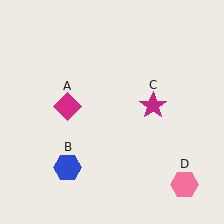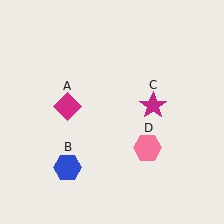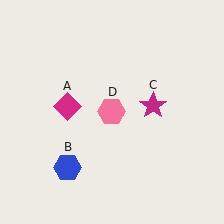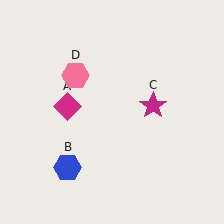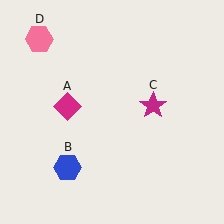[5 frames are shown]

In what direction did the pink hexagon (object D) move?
The pink hexagon (object D) moved up and to the left.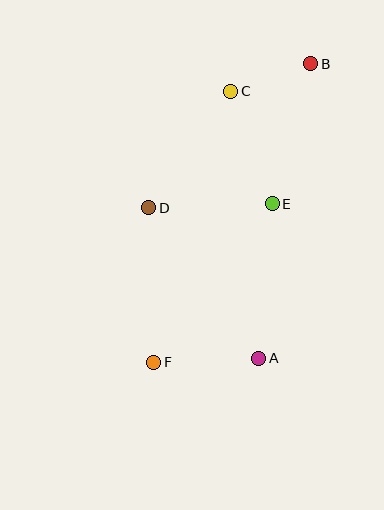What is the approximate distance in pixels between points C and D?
The distance between C and D is approximately 142 pixels.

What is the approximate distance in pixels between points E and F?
The distance between E and F is approximately 198 pixels.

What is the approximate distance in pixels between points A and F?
The distance between A and F is approximately 105 pixels.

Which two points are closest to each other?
Points B and C are closest to each other.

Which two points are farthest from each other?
Points B and F are farthest from each other.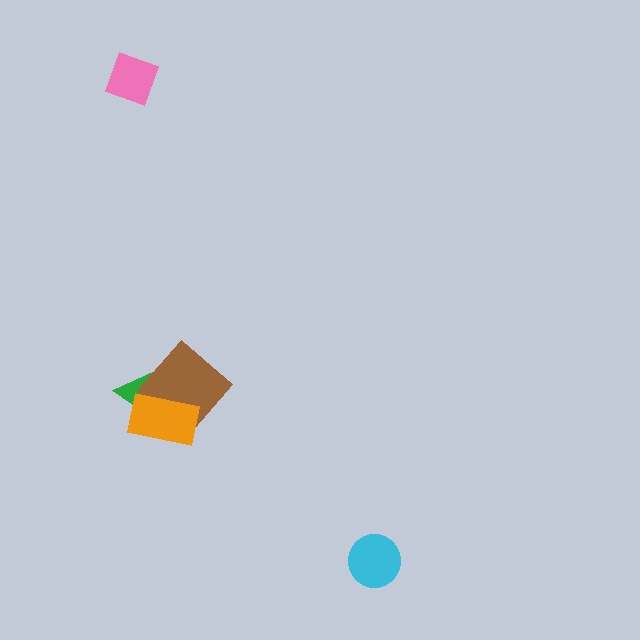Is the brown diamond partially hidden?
Yes, it is partially covered by another shape.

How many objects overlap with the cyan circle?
0 objects overlap with the cyan circle.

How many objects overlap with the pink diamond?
0 objects overlap with the pink diamond.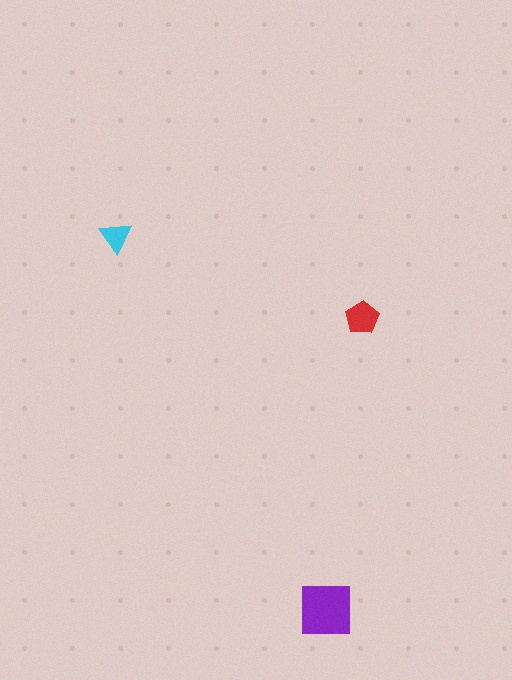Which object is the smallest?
The cyan triangle.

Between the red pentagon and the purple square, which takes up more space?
The purple square.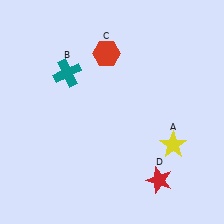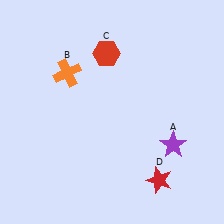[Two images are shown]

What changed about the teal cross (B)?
In Image 1, B is teal. In Image 2, it changed to orange.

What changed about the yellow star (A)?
In Image 1, A is yellow. In Image 2, it changed to purple.